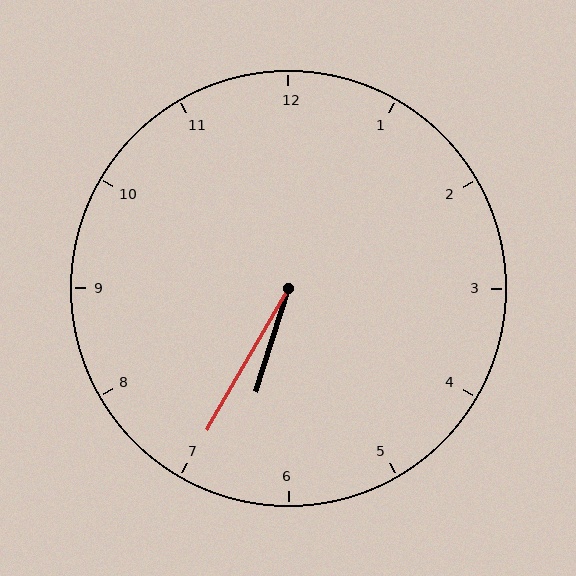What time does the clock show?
6:35.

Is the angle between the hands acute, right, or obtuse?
It is acute.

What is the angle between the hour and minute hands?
Approximately 12 degrees.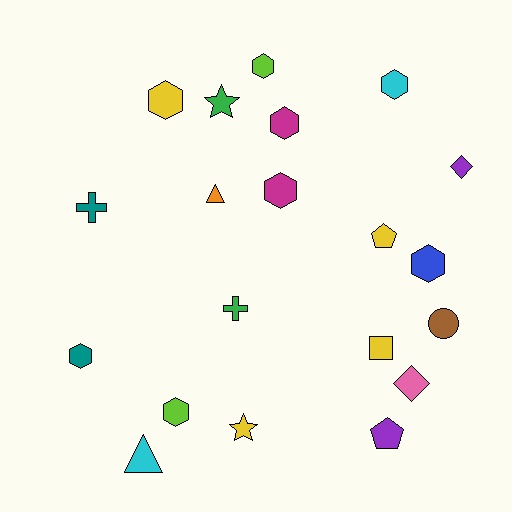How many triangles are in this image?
There are 2 triangles.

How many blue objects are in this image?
There is 1 blue object.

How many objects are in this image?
There are 20 objects.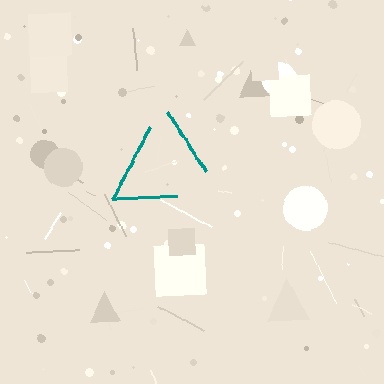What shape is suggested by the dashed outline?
The dashed outline suggests a triangle.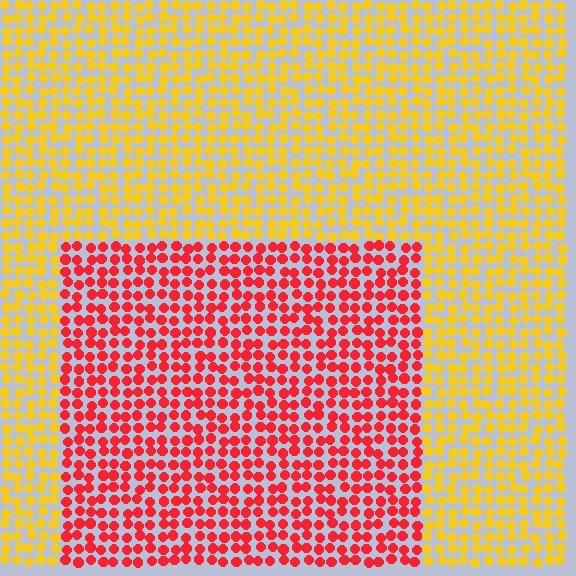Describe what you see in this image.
The image is filled with small yellow elements in a uniform arrangement. A rectangle-shaped region is visible where the elements are tinted to a slightly different hue, forming a subtle color boundary.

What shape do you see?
I see a rectangle.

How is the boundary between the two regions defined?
The boundary is defined purely by a slight shift in hue (about 54 degrees). Spacing, size, and orientation are identical on both sides.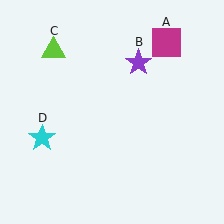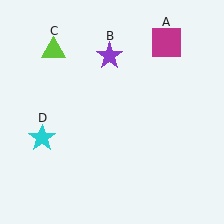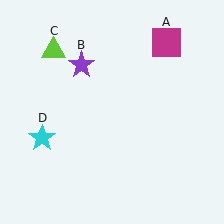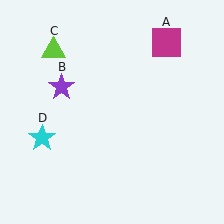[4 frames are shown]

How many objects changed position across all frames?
1 object changed position: purple star (object B).